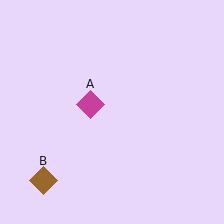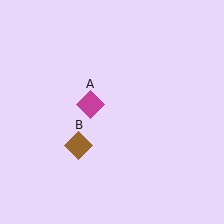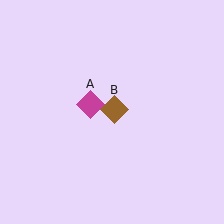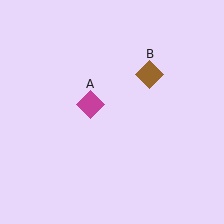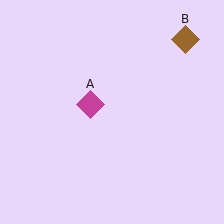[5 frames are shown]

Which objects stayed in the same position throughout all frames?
Magenta diamond (object A) remained stationary.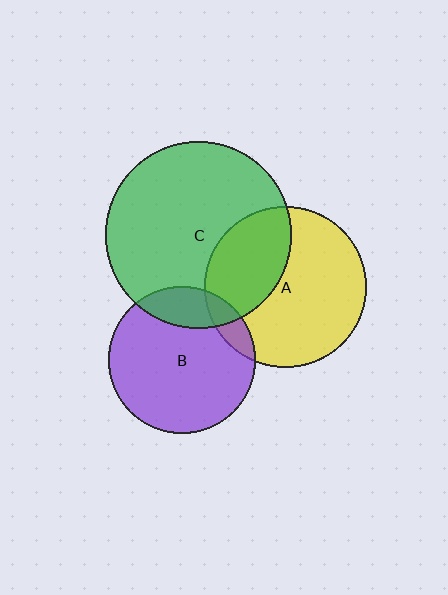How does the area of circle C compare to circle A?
Approximately 1.3 times.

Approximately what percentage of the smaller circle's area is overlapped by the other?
Approximately 15%.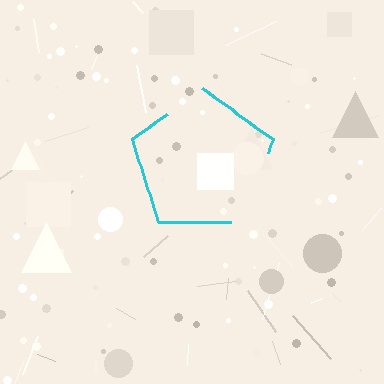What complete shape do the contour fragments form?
The contour fragments form a pentagon.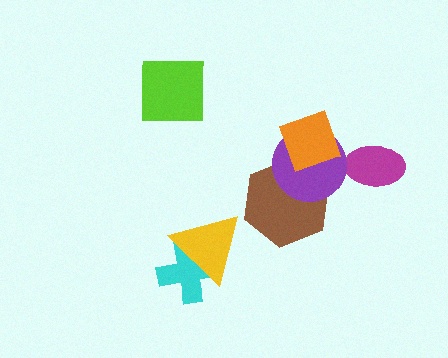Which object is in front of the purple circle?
The orange diamond is in front of the purple circle.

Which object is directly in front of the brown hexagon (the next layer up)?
The purple circle is directly in front of the brown hexagon.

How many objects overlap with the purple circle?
2 objects overlap with the purple circle.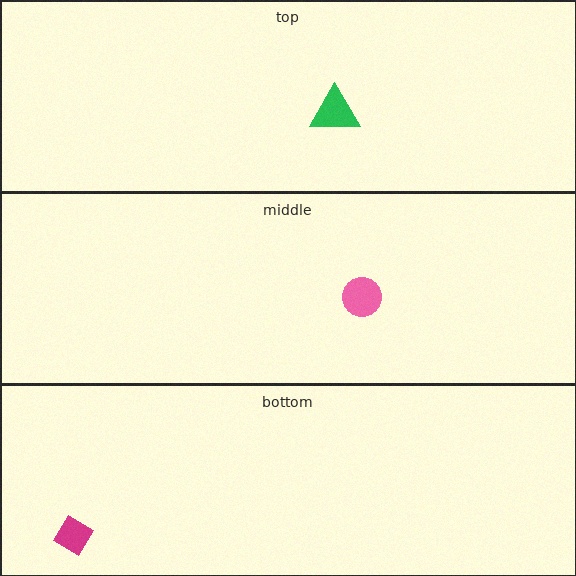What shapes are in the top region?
The green triangle.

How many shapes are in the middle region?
1.